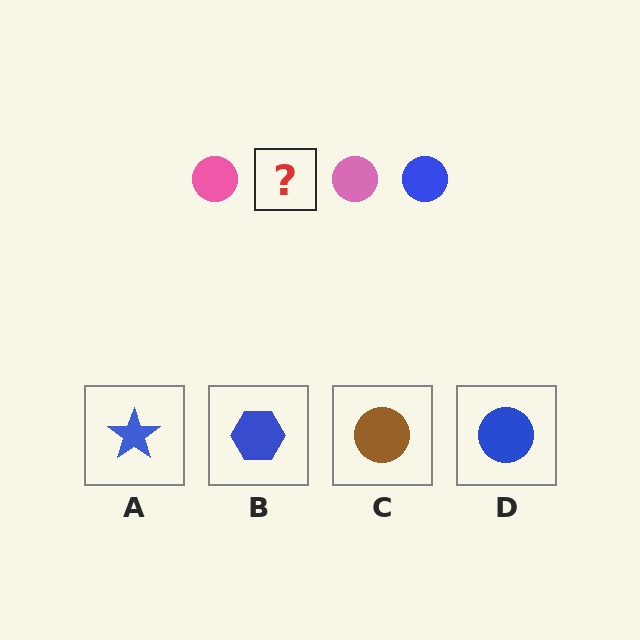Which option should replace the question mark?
Option D.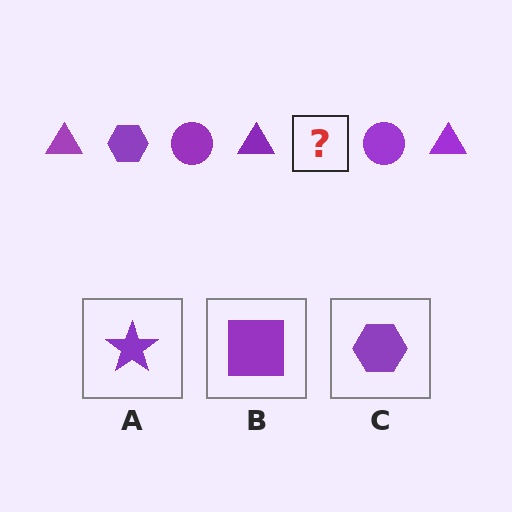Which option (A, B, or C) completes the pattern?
C.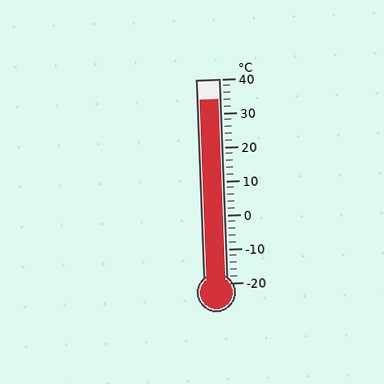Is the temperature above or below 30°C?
The temperature is above 30°C.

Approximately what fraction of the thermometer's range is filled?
The thermometer is filled to approximately 90% of its range.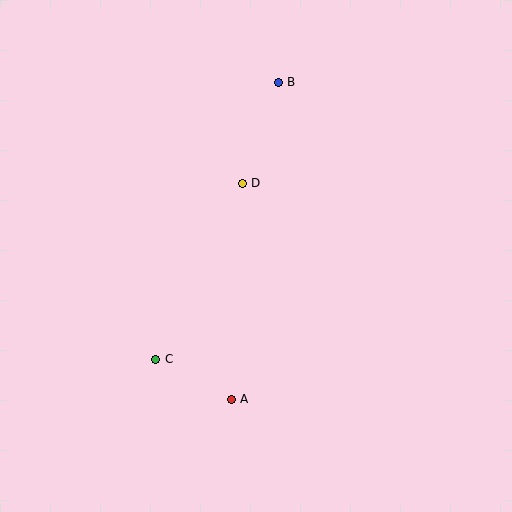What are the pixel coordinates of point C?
Point C is at (156, 359).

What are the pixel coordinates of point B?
Point B is at (278, 82).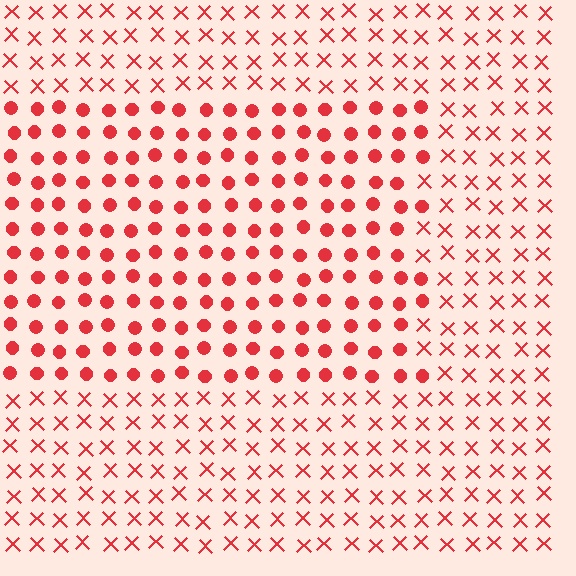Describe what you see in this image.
The image is filled with small red elements arranged in a uniform grid. A rectangle-shaped region contains circles, while the surrounding area contains X marks. The boundary is defined purely by the change in element shape.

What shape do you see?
I see a rectangle.